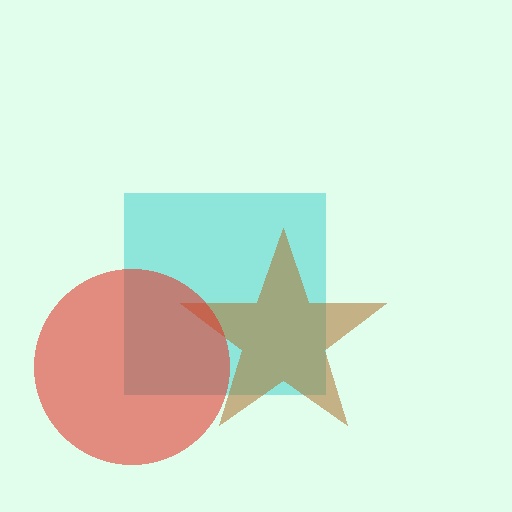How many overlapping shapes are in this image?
There are 3 overlapping shapes in the image.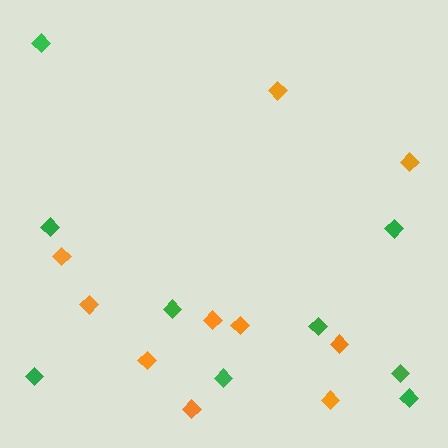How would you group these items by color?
There are 2 groups: one group of orange diamonds (10) and one group of green diamonds (9).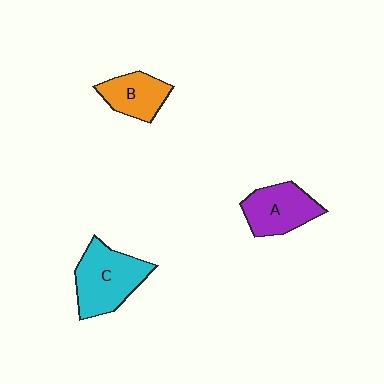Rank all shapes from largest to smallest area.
From largest to smallest: C (cyan), A (purple), B (orange).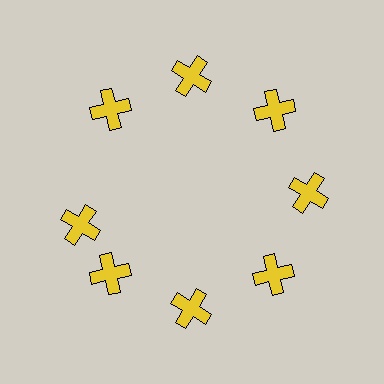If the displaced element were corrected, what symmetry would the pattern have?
It would have 8-fold rotational symmetry — the pattern would map onto itself every 45 degrees.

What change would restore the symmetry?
The symmetry would be restored by rotating it back into even spacing with its neighbors so that all 8 crosses sit at equal angles and equal distance from the center.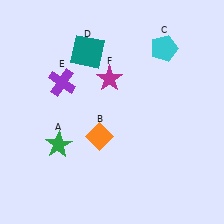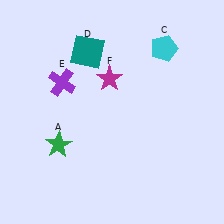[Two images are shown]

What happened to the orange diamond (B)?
The orange diamond (B) was removed in Image 2. It was in the bottom-left area of Image 1.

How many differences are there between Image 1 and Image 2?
There is 1 difference between the two images.